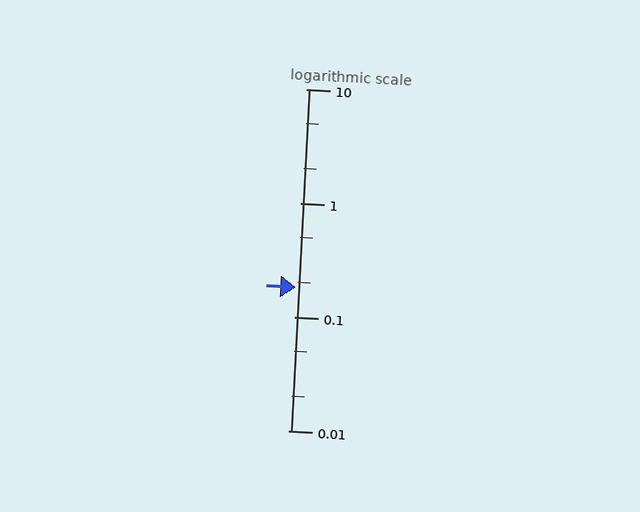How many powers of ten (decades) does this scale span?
The scale spans 3 decades, from 0.01 to 10.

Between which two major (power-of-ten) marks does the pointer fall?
The pointer is between 0.1 and 1.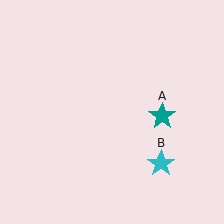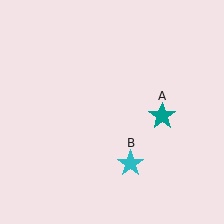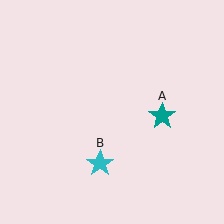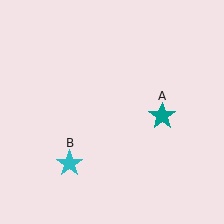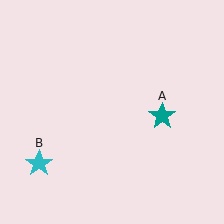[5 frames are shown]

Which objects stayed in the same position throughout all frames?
Teal star (object A) remained stationary.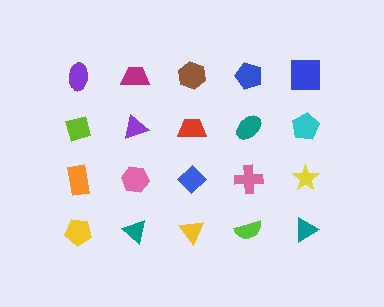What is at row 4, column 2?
A teal triangle.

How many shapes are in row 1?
5 shapes.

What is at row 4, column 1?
A yellow pentagon.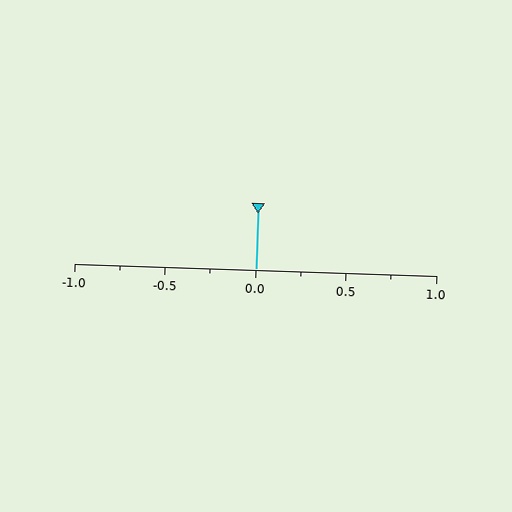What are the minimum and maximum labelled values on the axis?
The axis runs from -1.0 to 1.0.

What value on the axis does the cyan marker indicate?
The marker indicates approximately 0.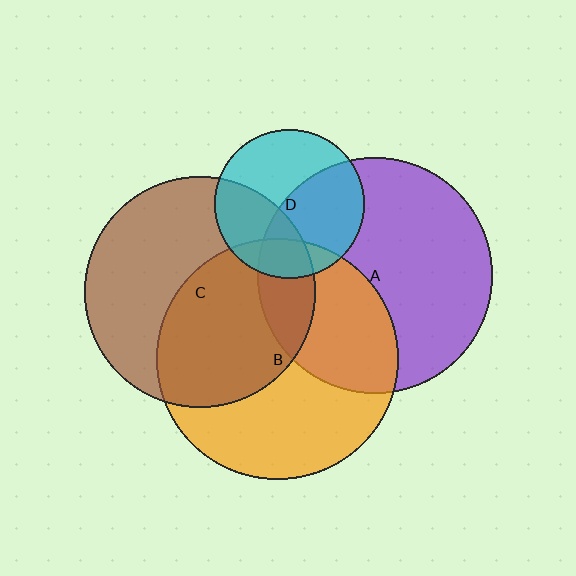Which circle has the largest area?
Circle B (orange).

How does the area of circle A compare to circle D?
Approximately 2.5 times.